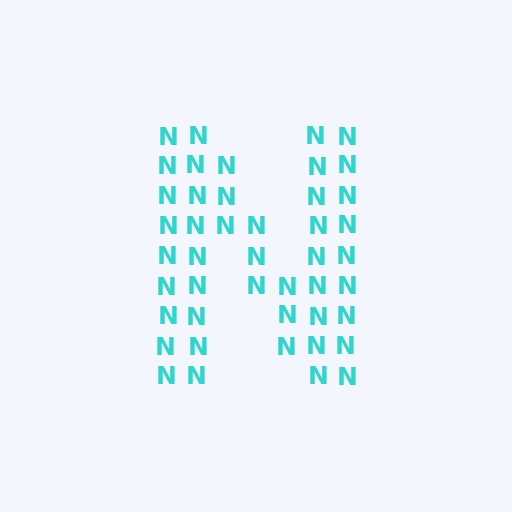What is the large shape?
The large shape is the letter N.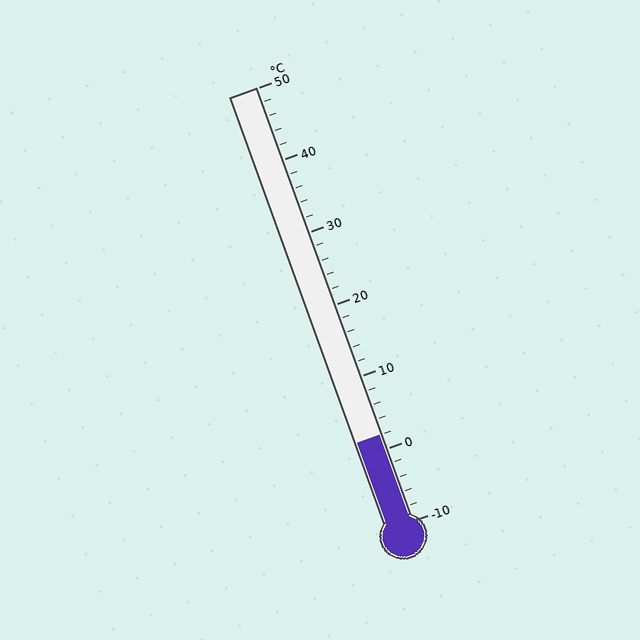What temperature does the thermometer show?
The thermometer shows approximately 2°C.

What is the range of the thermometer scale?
The thermometer scale ranges from -10°C to 50°C.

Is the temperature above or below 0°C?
The temperature is above 0°C.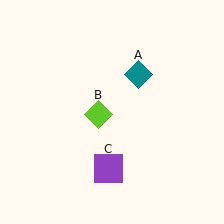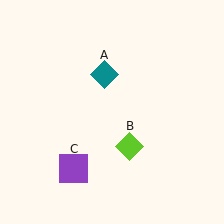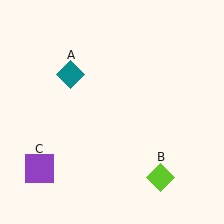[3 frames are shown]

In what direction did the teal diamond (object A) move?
The teal diamond (object A) moved left.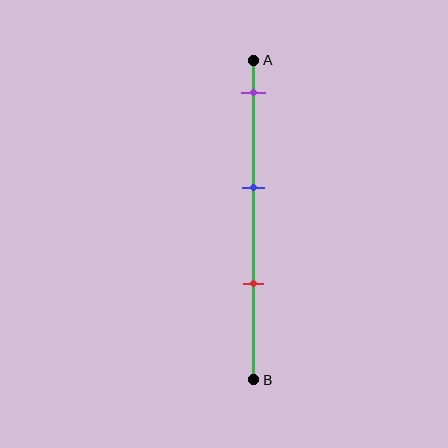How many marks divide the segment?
There are 3 marks dividing the segment.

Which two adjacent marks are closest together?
The blue and red marks are the closest adjacent pair.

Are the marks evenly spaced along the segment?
Yes, the marks are approximately evenly spaced.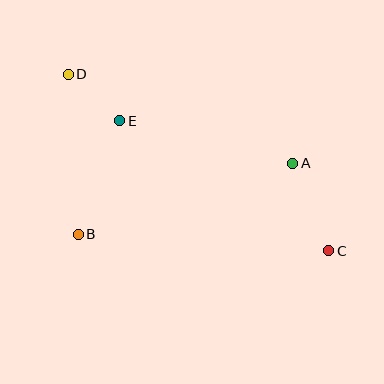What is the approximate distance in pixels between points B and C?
The distance between B and C is approximately 251 pixels.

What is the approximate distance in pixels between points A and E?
The distance between A and E is approximately 178 pixels.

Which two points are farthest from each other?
Points C and D are farthest from each other.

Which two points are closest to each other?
Points D and E are closest to each other.